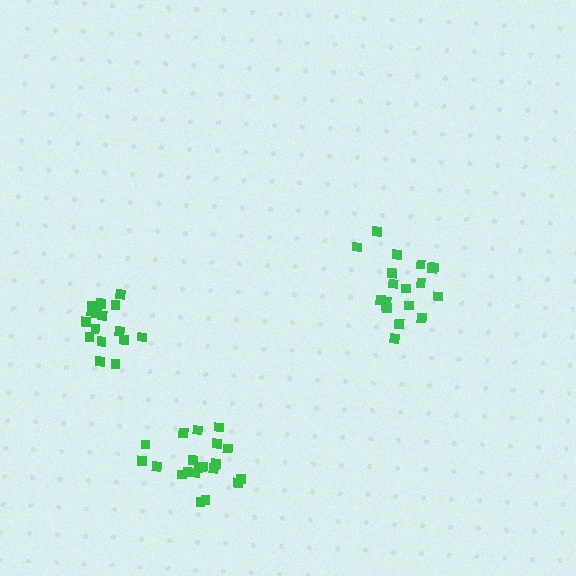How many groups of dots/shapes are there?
There are 3 groups.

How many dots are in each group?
Group 1: 19 dots, Group 2: 16 dots, Group 3: 20 dots (55 total).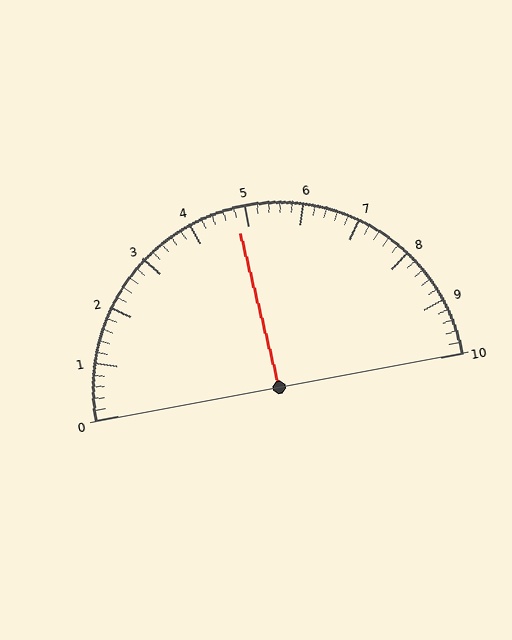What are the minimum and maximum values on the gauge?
The gauge ranges from 0 to 10.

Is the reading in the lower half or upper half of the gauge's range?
The reading is in the lower half of the range (0 to 10).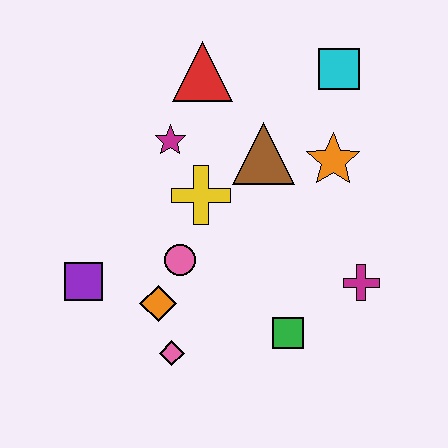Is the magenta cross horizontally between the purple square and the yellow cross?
No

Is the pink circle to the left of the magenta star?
No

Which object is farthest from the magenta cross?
The purple square is farthest from the magenta cross.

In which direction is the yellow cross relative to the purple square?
The yellow cross is to the right of the purple square.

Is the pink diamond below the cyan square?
Yes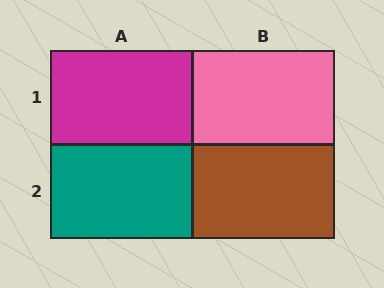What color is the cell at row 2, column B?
Brown.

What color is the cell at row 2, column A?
Teal.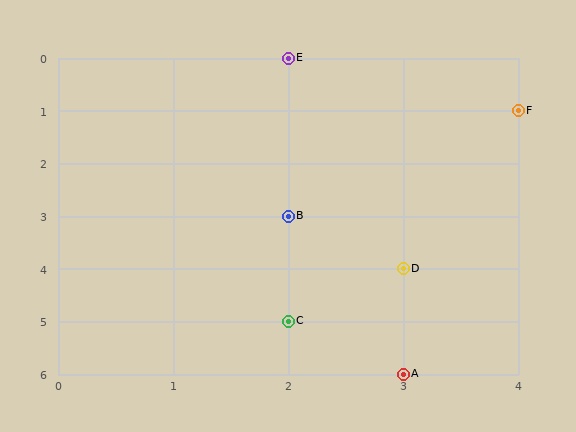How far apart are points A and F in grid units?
Points A and F are 1 column and 5 rows apart (about 5.1 grid units diagonally).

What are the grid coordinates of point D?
Point D is at grid coordinates (3, 4).